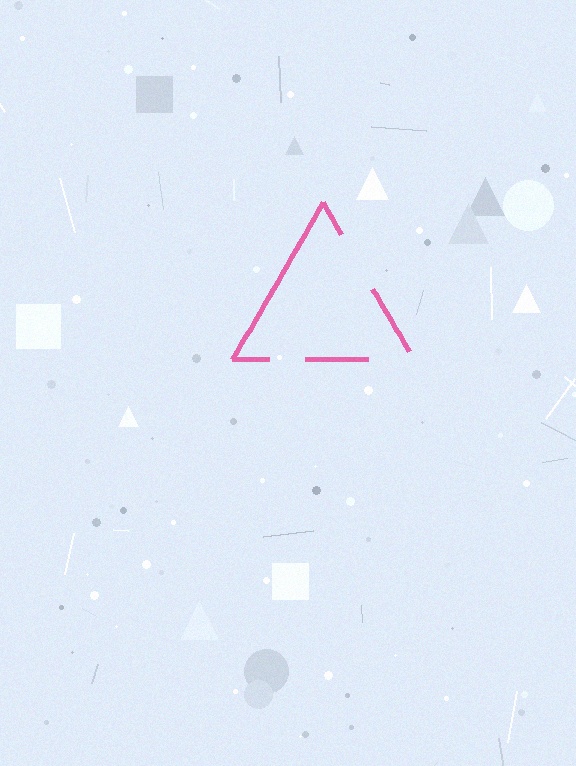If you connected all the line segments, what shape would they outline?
They would outline a triangle.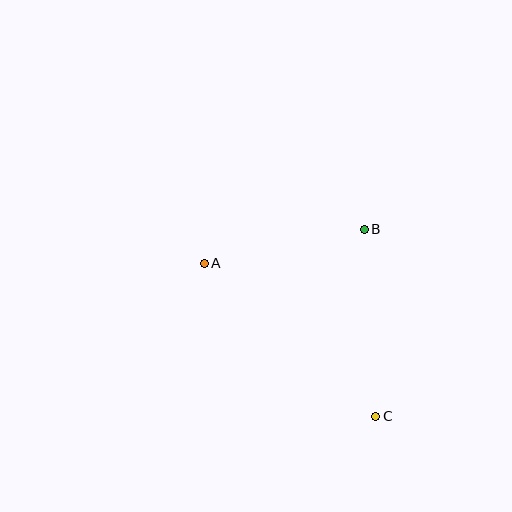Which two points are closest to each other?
Points A and B are closest to each other.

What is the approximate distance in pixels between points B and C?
The distance between B and C is approximately 188 pixels.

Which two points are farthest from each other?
Points A and C are farthest from each other.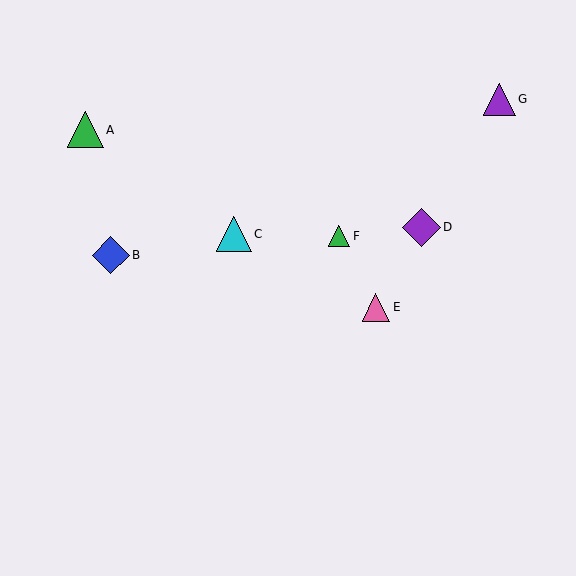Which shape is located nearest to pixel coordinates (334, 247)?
The green triangle (labeled F) at (339, 236) is nearest to that location.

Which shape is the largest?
The purple diamond (labeled D) is the largest.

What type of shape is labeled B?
Shape B is a blue diamond.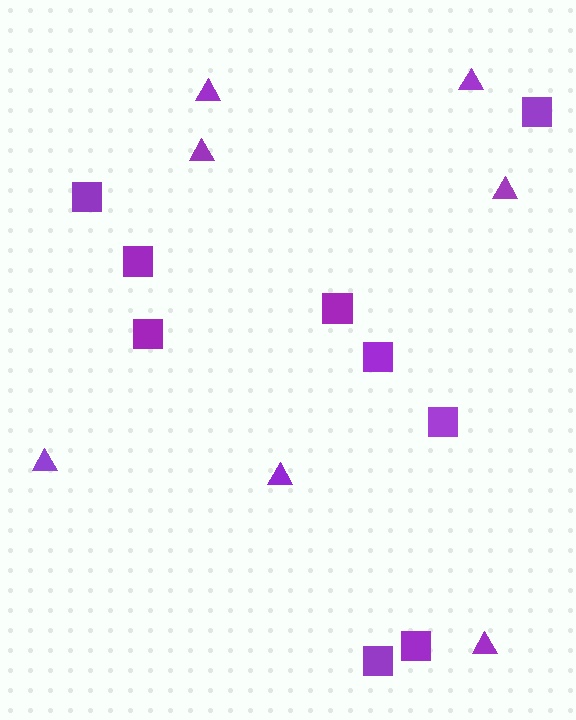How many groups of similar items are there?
There are 2 groups: one group of triangles (7) and one group of squares (9).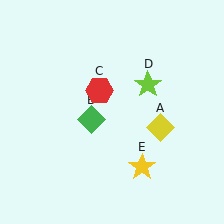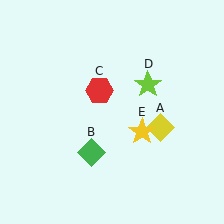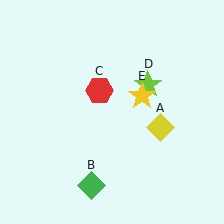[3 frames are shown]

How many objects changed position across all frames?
2 objects changed position: green diamond (object B), yellow star (object E).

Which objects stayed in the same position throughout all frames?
Yellow diamond (object A) and red hexagon (object C) and lime star (object D) remained stationary.